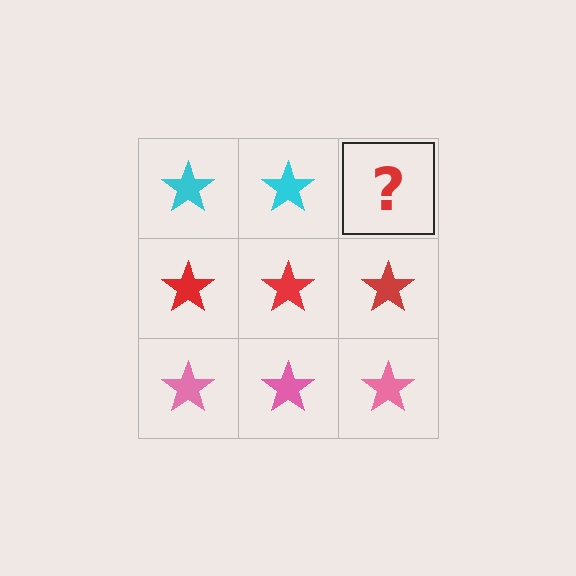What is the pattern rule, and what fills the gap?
The rule is that each row has a consistent color. The gap should be filled with a cyan star.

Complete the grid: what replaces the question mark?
The question mark should be replaced with a cyan star.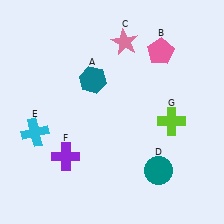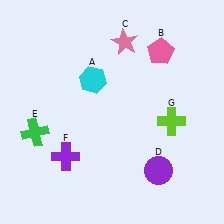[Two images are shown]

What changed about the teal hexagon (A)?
In Image 1, A is teal. In Image 2, it changed to cyan.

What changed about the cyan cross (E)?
In Image 1, E is cyan. In Image 2, it changed to green.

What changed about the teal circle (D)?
In Image 1, D is teal. In Image 2, it changed to purple.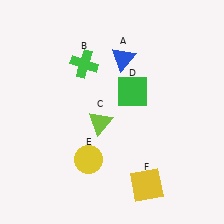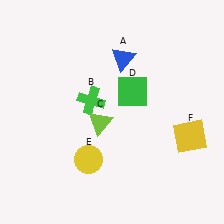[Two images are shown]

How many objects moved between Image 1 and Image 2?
2 objects moved between the two images.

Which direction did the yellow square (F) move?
The yellow square (F) moved up.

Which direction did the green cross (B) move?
The green cross (B) moved down.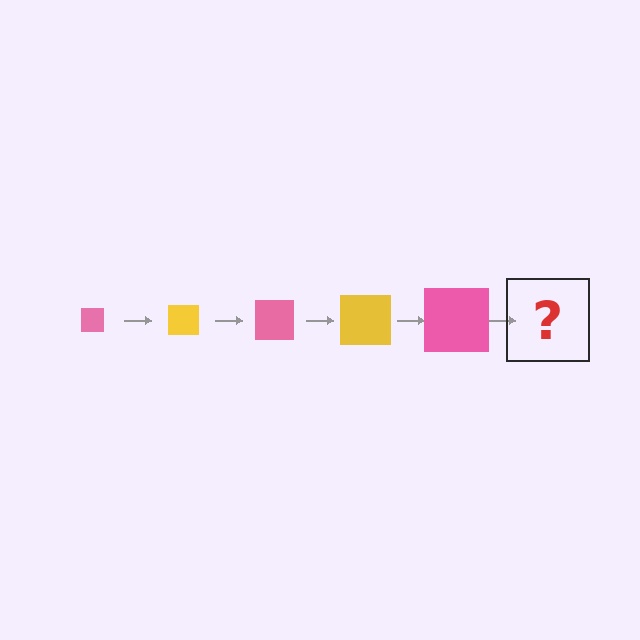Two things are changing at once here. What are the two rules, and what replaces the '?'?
The two rules are that the square grows larger each step and the color cycles through pink and yellow. The '?' should be a yellow square, larger than the previous one.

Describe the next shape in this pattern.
It should be a yellow square, larger than the previous one.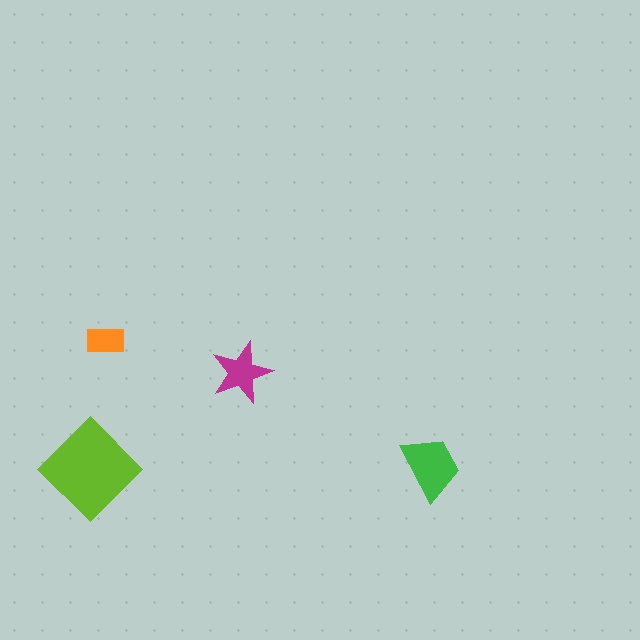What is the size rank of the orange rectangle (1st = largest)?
4th.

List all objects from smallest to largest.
The orange rectangle, the magenta star, the green trapezoid, the lime diamond.